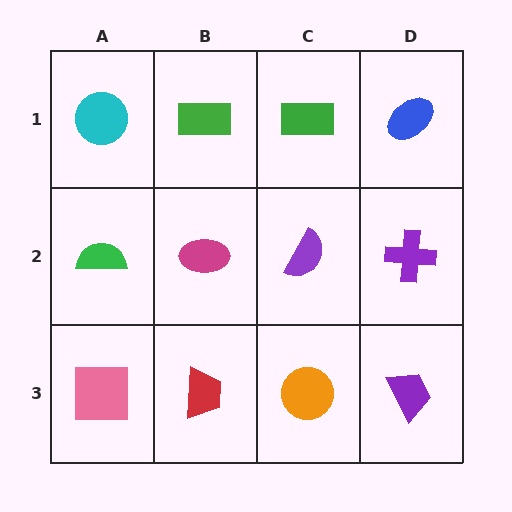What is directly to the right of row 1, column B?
A green rectangle.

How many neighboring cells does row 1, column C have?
3.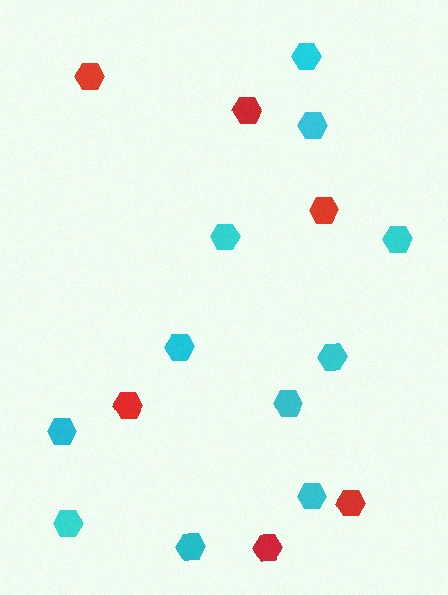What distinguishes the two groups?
There are 2 groups: one group of cyan hexagons (11) and one group of red hexagons (6).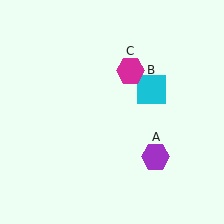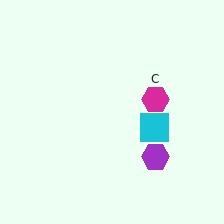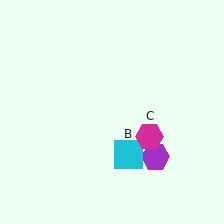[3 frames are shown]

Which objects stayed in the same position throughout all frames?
Purple hexagon (object A) remained stationary.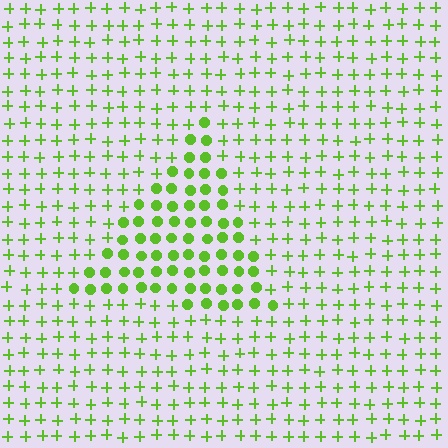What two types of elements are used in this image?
The image uses circles inside the triangle region and plus signs outside it.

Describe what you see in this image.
The image is filled with small lime elements arranged in a uniform grid. A triangle-shaped region contains circles, while the surrounding area contains plus signs. The boundary is defined purely by the change in element shape.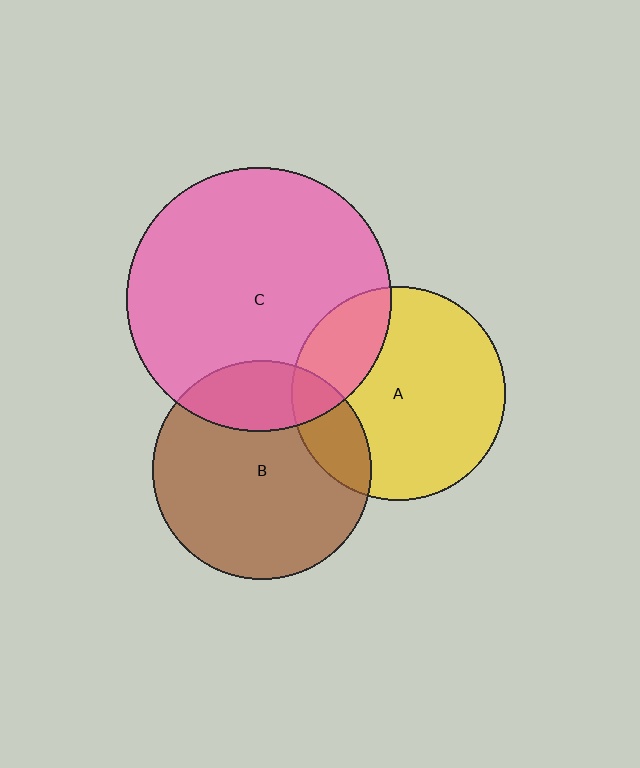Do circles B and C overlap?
Yes.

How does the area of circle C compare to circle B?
Approximately 1.5 times.